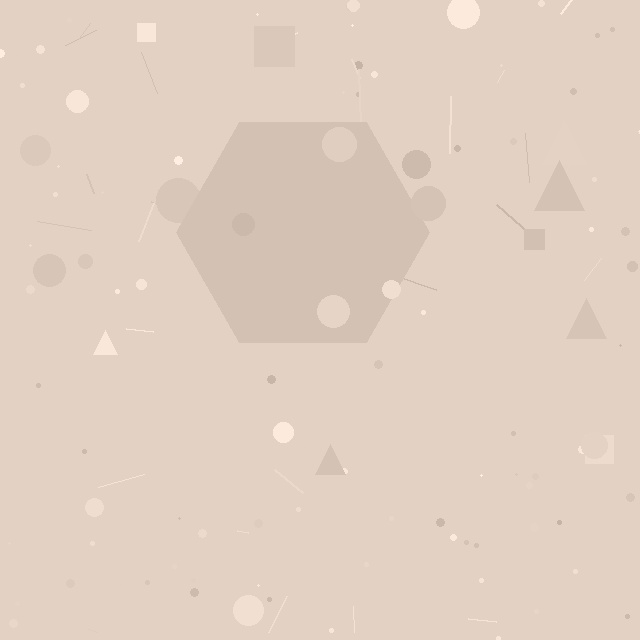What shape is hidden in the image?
A hexagon is hidden in the image.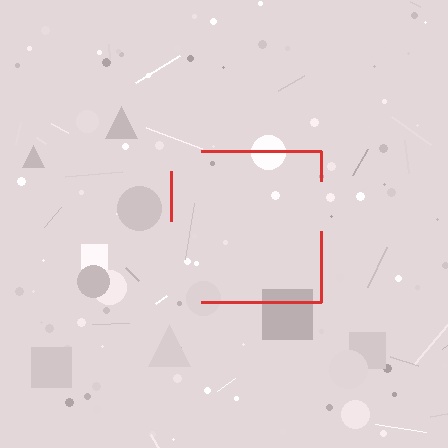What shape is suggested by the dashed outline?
The dashed outline suggests a square.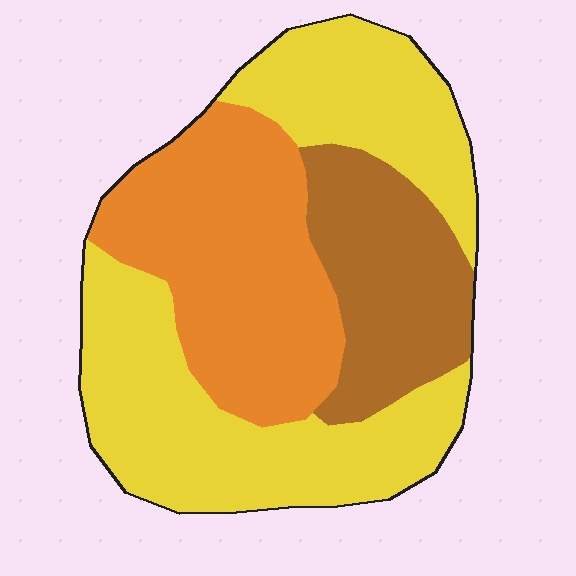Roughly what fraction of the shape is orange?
Orange covers about 30% of the shape.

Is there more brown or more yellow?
Yellow.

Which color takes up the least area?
Brown, at roughly 20%.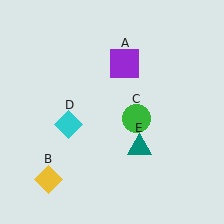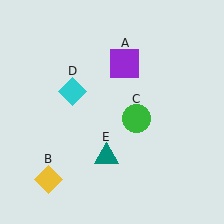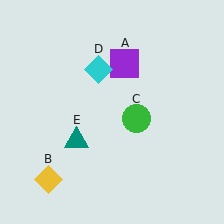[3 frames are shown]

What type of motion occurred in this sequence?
The cyan diamond (object D), teal triangle (object E) rotated clockwise around the center of the scene.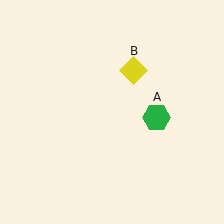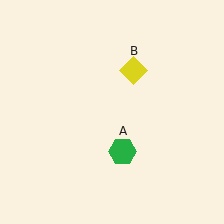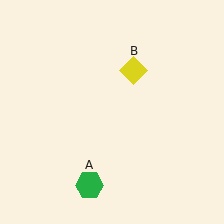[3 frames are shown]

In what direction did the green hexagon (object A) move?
The green hexagon (object A) moved down and to the left.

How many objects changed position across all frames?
1 object changed position: green hexagon (object A).